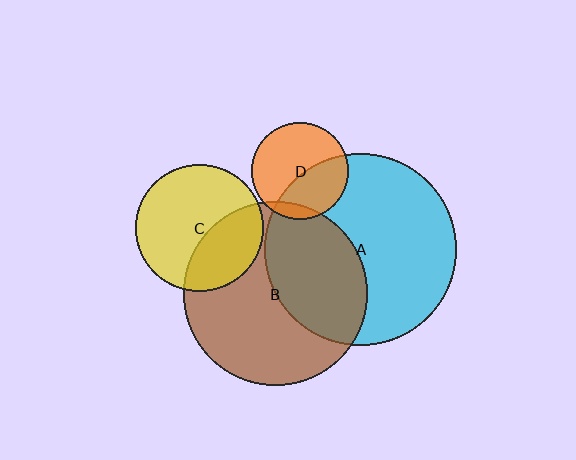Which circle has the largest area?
Circle A (cyan).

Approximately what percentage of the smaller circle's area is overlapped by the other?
Approximately 40%.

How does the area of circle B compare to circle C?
Approximately 2.1 times.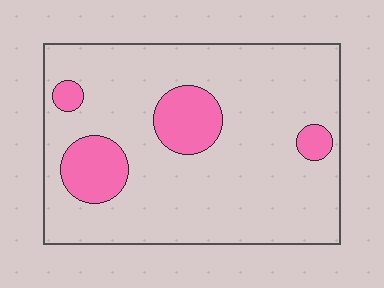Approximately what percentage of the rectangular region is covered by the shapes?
Approximately 15%.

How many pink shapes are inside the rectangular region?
4.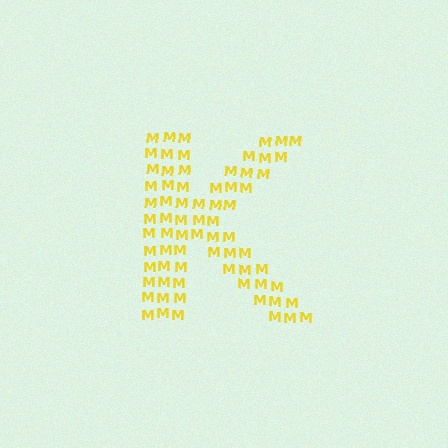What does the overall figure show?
The overall figure shows the letter K.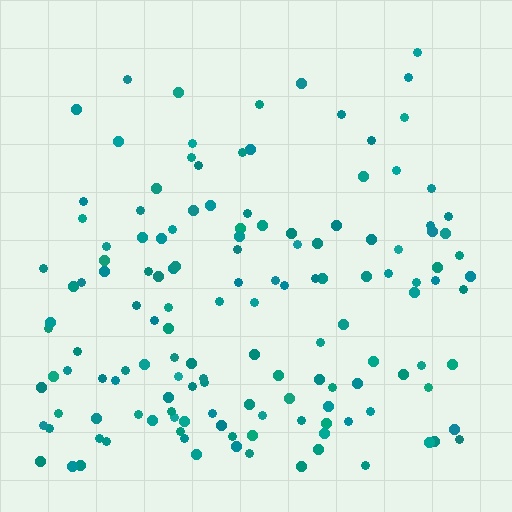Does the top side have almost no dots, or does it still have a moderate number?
Still a moderate number, just noticeably fewer than the bottom.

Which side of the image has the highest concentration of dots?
The bottom.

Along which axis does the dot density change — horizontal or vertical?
Vertical.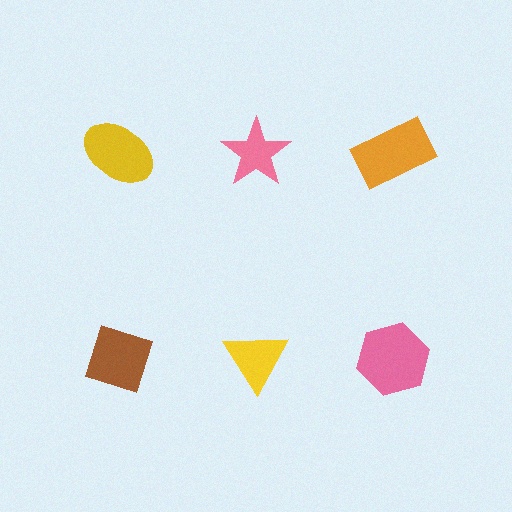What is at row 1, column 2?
A pink star.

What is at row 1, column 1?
A yellow ellipse.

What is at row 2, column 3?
A pink hexagon.